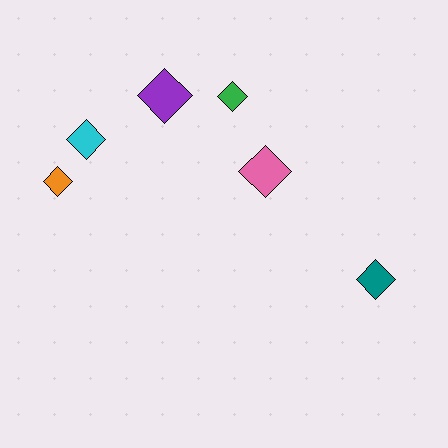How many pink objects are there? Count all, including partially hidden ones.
There is 1 pink object.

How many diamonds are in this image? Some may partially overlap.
There are 6 diamonds.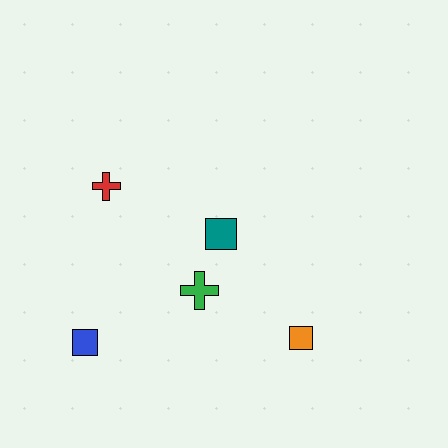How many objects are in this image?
There are 5 objects.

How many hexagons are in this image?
There are no hexagons.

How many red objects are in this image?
There is 1 red object.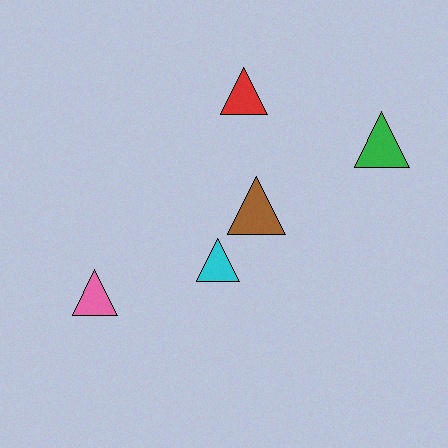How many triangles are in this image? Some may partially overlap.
There are 5 triangles.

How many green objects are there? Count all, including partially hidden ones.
There is 1 green object.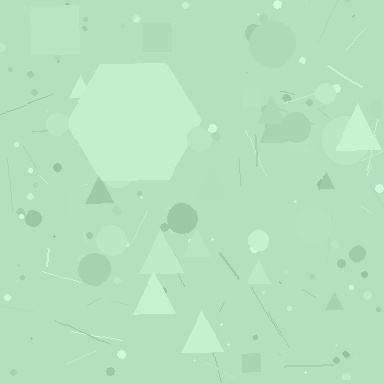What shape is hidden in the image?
A hexagon is hidden in the image.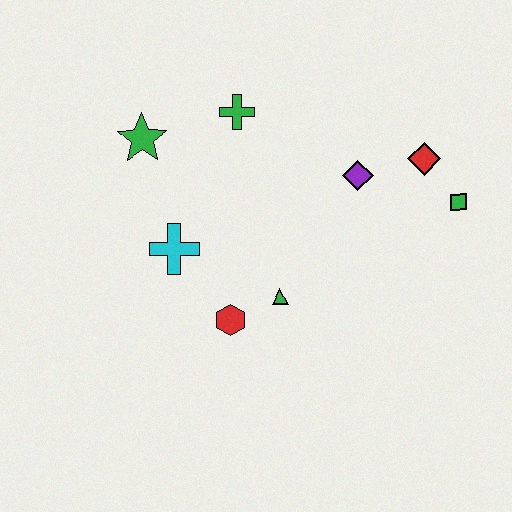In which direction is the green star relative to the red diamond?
The green star is to the left of the red diamond.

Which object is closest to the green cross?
The green star is closest to the green cross.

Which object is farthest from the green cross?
The green square is farthest from the green cross.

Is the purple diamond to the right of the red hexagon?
Yes